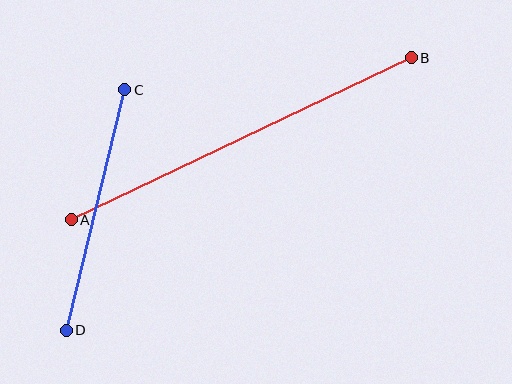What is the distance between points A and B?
The distance is approximately 377 pixels.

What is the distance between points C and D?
The distance is approximately 247 pixels.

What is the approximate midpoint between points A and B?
The midpoint is at approximately (241, 139) pixels.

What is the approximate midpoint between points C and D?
The midpoint is at approximately (96, 210) pixels.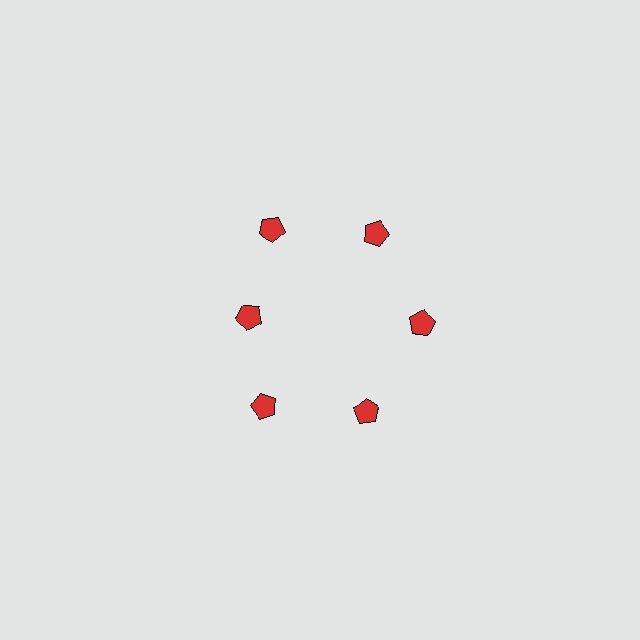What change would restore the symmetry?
The symmetry would be restored by moving it outward, back onto the ring so that all 6 pentagons sit at equal angles and equal distance from the center.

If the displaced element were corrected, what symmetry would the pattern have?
It would have 6-fold rotational symmetry — the pattern would map onto itself every 60 degrees.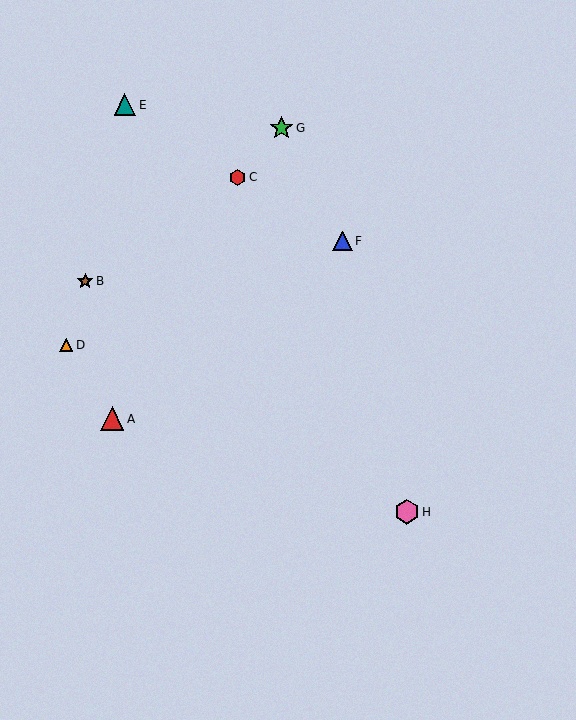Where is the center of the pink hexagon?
The center of the pink hexagon is at (407, 512).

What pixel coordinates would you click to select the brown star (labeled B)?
Click at (85, 281) to select the brown star B.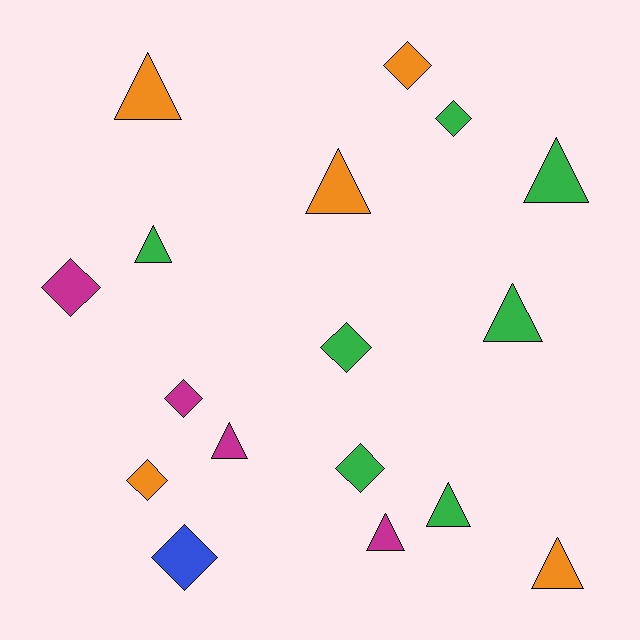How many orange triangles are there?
There are 3 orange triangles.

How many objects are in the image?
There are 17 objects.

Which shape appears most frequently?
Triangle, with 9 objects.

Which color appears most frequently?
Green, with 7 objects.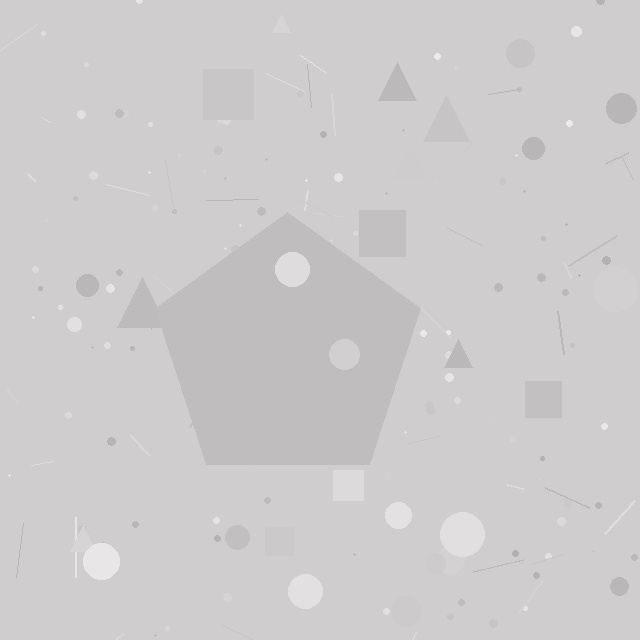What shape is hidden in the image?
A pentagon is hidden in the image.